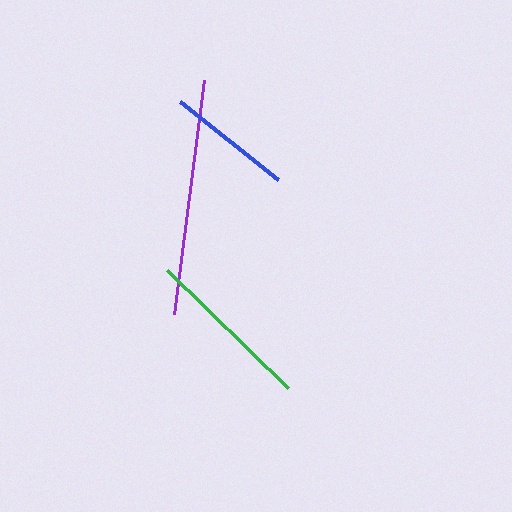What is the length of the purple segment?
The purple segment is approximately 236 pixels long.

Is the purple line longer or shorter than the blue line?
The purple line is longer than the blue line.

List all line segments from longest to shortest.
From longest to shortest: purple, green, blue.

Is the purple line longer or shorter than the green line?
The purple line is longer than the green line.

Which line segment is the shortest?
The blue line is the shortest at approximately 125 pixels.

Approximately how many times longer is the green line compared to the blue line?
The green line is approximately 1.3 times the length of the blue line.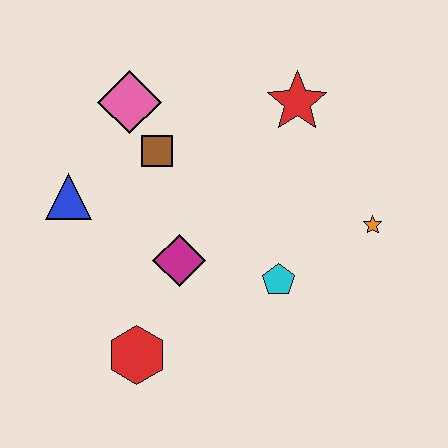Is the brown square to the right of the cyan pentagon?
No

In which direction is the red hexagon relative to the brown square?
The red hexagon is below the brown square.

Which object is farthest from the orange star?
The blue triangle is farthest from the orange star.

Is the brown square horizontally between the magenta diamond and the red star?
No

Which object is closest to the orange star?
The cyan pentagon is closest to the orange star.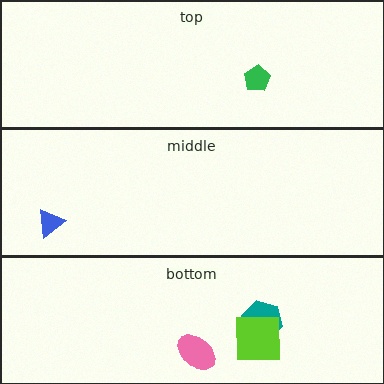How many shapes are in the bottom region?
3.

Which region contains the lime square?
The bottom region.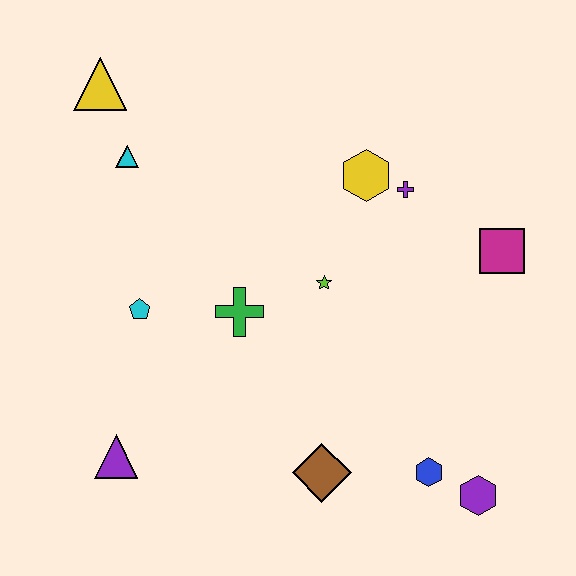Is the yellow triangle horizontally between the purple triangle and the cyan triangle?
No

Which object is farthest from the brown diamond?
The yellow triangle is farthest from the brown diamond.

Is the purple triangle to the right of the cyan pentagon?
No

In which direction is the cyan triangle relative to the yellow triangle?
The cyan triangle is below the yellow triangle.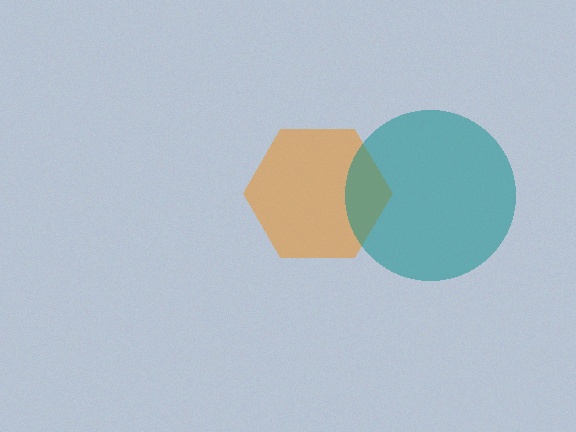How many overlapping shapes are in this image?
There are 2 overlapping shapes in the image.